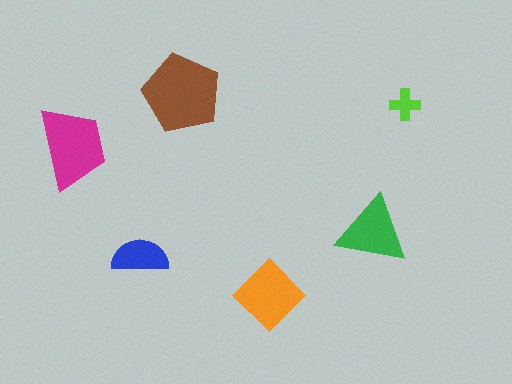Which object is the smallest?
The lime cross.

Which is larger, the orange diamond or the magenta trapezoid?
The magenta trapezoid.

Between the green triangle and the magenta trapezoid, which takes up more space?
The magenta trapezoid.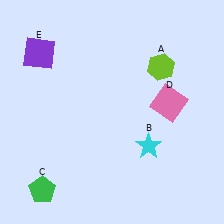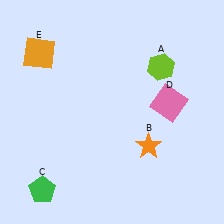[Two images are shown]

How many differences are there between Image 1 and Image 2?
There are 2 differences between the two images.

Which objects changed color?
B changed from cyan to orange. E changed from purple to orange.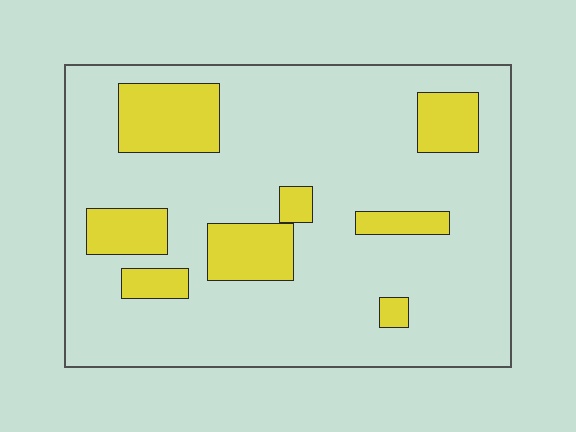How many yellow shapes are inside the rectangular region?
8.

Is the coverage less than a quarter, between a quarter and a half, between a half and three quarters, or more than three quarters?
Less than a quarter.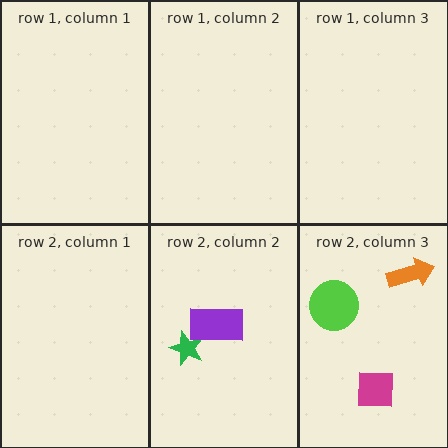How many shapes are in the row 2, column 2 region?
2.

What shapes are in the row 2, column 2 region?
The green star, the purple rectangle.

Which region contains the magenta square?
The row 2, column 3 region.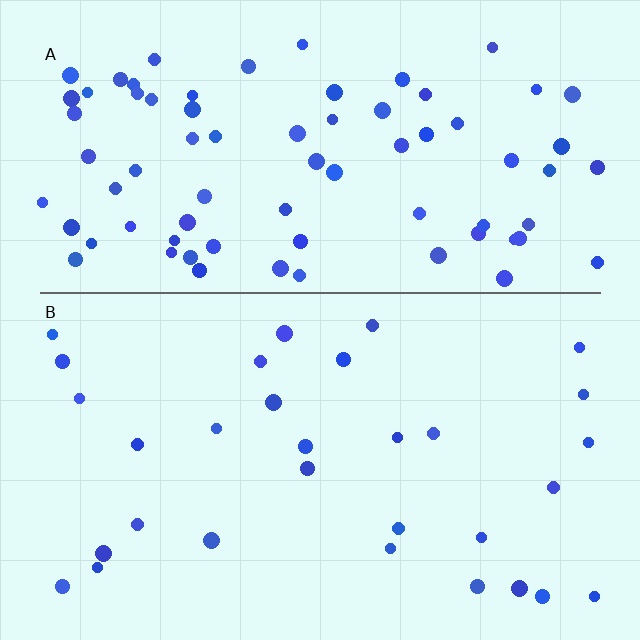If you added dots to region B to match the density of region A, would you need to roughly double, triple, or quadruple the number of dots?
Approximately double.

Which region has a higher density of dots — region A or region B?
A (the top).